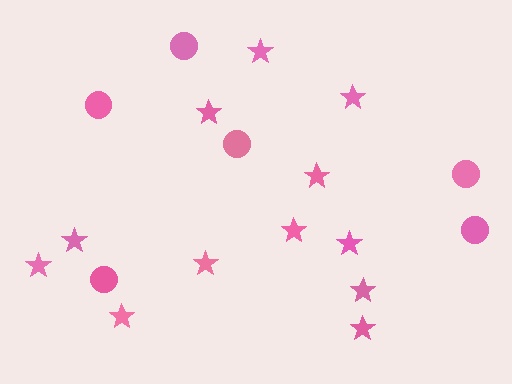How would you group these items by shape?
There are 2 groups: one group of stars (12) and one group of circles (6).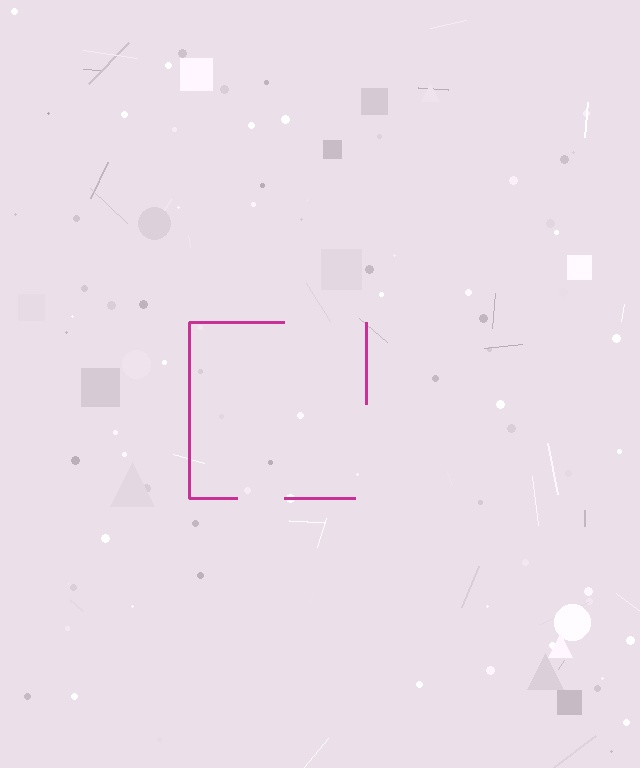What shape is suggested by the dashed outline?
The dashed outline suggests a square.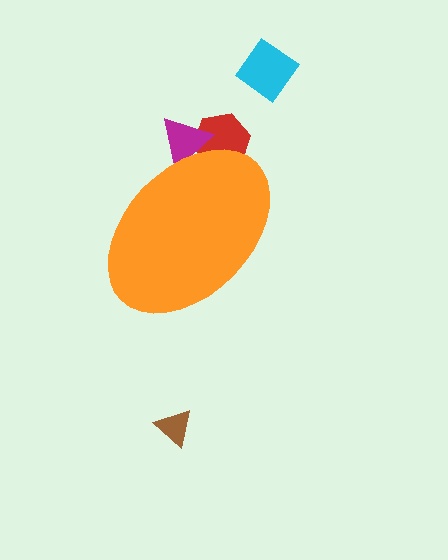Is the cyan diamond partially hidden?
No, the cyan diamond is fully visible.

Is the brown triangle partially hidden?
No, the brown triangle is fully visible.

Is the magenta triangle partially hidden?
Yes, the magenta triangle is partially hidden behind the orange ellipse.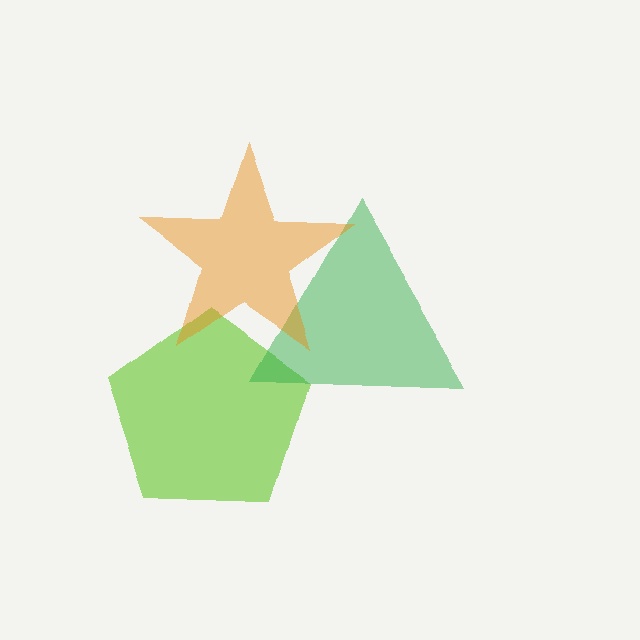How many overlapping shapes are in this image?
There are 3 overlapping shapes in the image.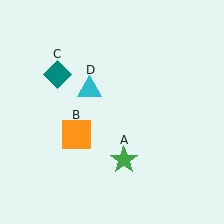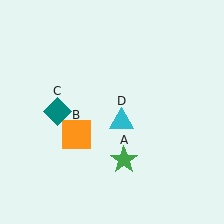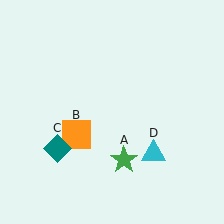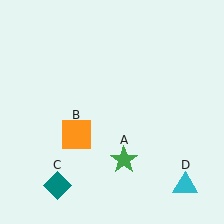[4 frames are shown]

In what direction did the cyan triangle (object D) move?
The cyan triangle (object D) moved down and to the right.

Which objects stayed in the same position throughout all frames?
Green star (object A) and orange square (object B) remained stationary.